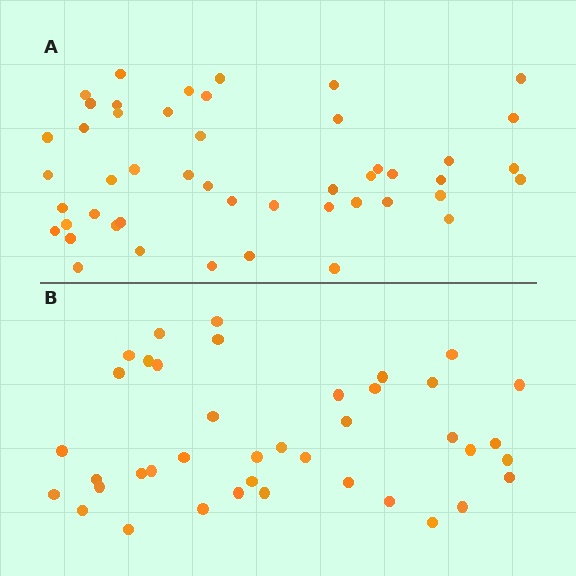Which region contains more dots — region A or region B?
Region A (the top region) has more dots.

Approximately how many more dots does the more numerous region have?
Region A has roughly 8 or so more dots than region B.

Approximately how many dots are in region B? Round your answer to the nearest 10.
About 40 dots.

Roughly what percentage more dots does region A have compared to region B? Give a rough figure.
About 20% more.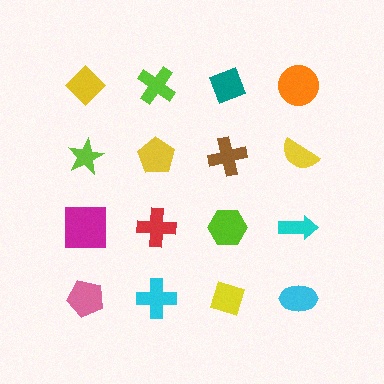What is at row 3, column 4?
A cyan arrow.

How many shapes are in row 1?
4 shapes.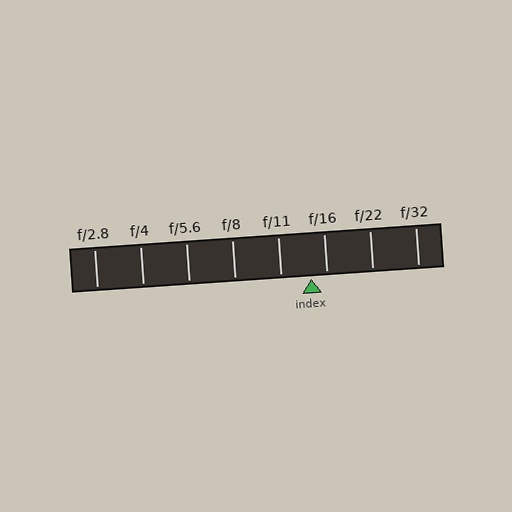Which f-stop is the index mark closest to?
The index mark is closest to f/16.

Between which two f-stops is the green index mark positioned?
The index mark is between f/11 and f/16.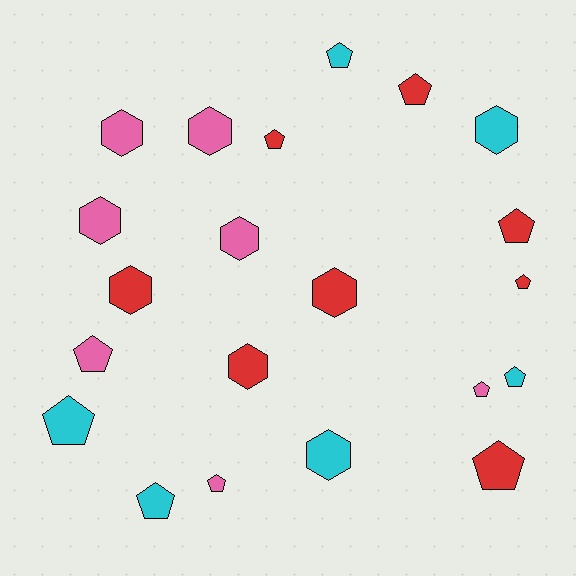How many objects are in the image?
There are 21 objects.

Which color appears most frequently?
Red, with 8 objects.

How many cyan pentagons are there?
There are 4 cyan pentagons.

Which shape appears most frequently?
Pentagon, with 12 objects.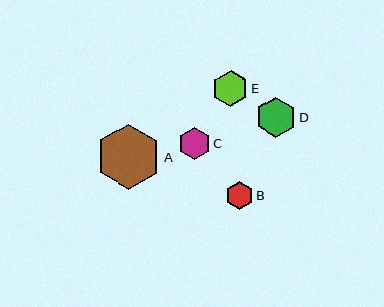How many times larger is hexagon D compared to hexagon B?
Hexagon D is approximately 1.5 times the size of hexagon B.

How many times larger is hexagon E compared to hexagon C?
Hexagon E is approximately 1.1 times the size of hexagon C.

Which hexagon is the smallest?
Hexagon B is the smallest with a size of approximately 28 pixels.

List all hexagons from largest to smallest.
From largest to smallest: A, D, E, C, B.